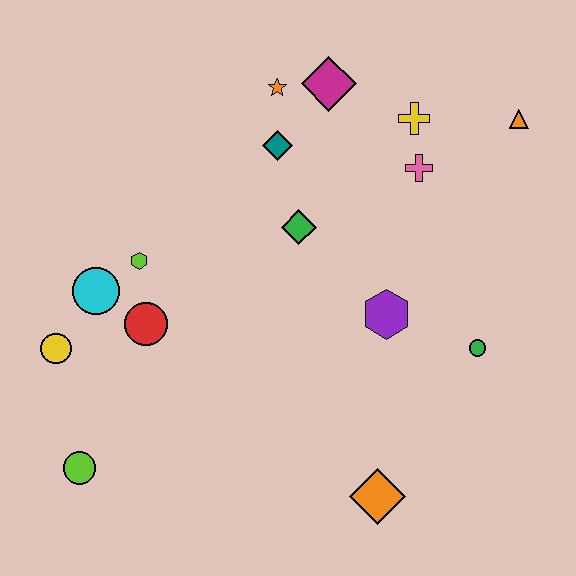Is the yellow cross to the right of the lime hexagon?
Yes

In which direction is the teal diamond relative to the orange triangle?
The teal diamond is to the left of the orange triangle.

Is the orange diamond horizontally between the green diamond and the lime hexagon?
No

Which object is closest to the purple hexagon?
The green circle is closest to the purple hexagon.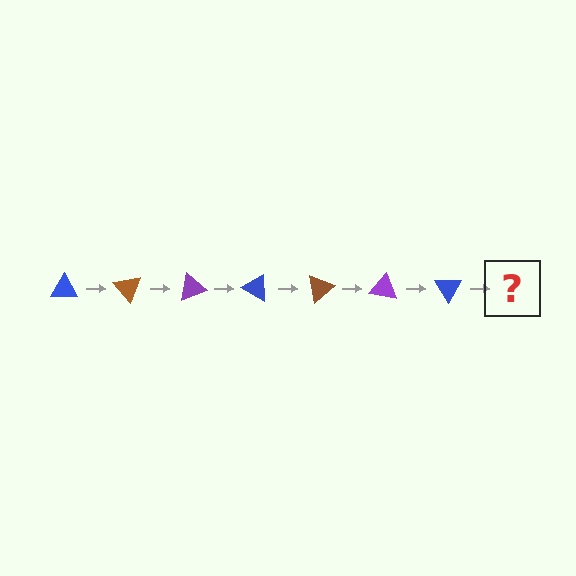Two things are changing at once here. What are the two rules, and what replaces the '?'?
The two rules are that it rotates 50 degrees each step and the color cycles through blue, brown, and purple. The '?' should be a brown triangle, rotated 350 degrees from the start.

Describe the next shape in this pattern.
It should be a brown triangle, rotated 350 degrees from the start.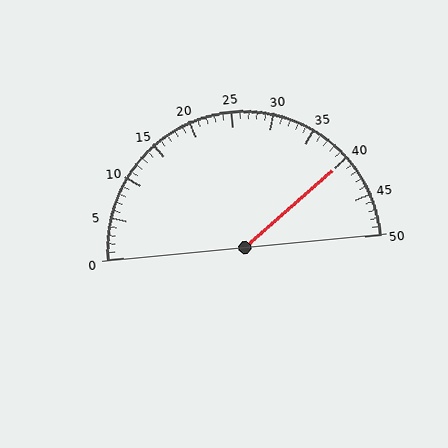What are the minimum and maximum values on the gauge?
The gauge ranges from 0 to 50.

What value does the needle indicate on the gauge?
The needle indicates approximately 40.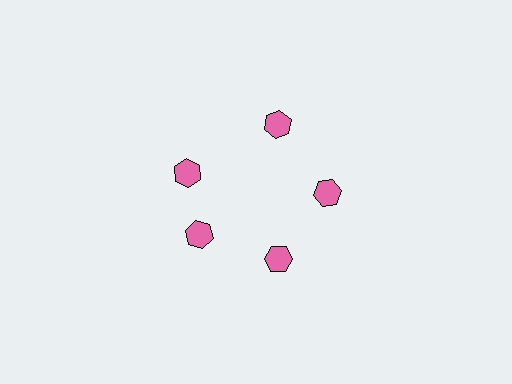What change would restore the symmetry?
The symmetry would be restored by rotating it back into even spacing with its neighbors so that all 5 hexagons sit at equal angles and equal distance from the center.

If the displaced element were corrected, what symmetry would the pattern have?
It would have 5-fold rotational symmetry — the pattern would map onto itself every 72 degrees.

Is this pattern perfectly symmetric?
No. The 5 pink hexagons are arranged in a ring, but one element near the 10 o'clock position is rotated out of alignment along the ring, breaking the 5-fold rotational symmetry.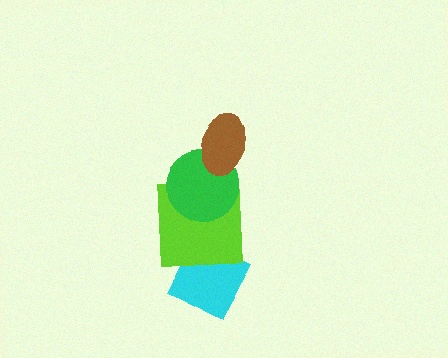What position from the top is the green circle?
The green circle is 2nd from the top.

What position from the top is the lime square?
The lime square is 3rd from the top.